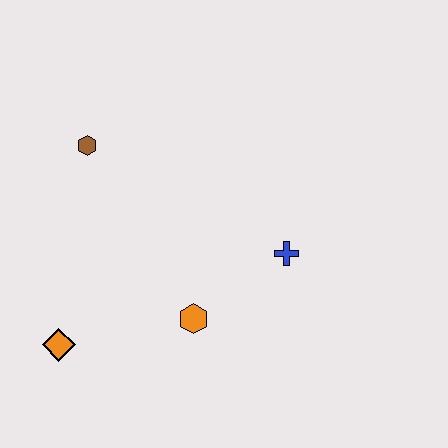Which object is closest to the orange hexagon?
The blue cross is closest to the orange hexagon.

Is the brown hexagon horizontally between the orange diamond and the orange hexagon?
Yes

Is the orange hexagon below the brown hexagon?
Yes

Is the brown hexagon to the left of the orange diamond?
No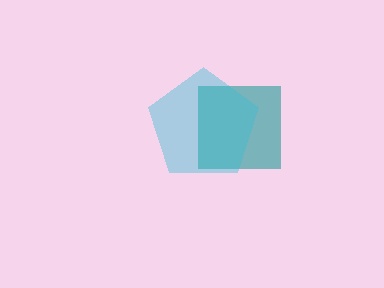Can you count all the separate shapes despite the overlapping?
Yes, there are 2 separate shapes.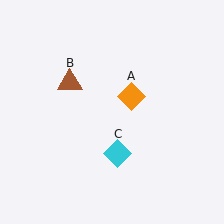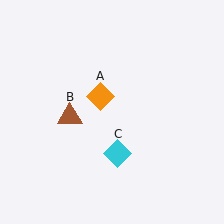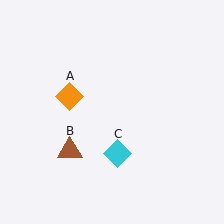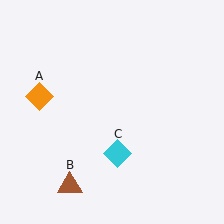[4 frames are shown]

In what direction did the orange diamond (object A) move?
The orange diamond (object A) moved left.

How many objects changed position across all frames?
2 objects changed position: orange diamond (object A), brown triangle (object B).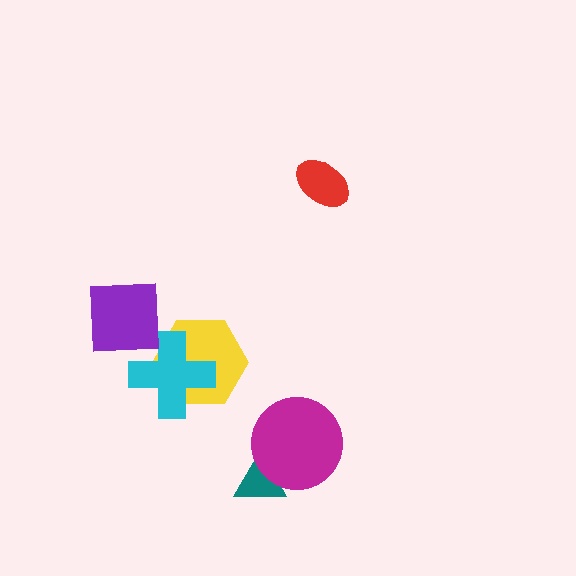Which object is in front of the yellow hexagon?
The cyan cross is in front of the yellow hexagon.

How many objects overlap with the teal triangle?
1 object overlaps with the teal triangle.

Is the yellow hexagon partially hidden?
Yes, it is partially covered by another shape.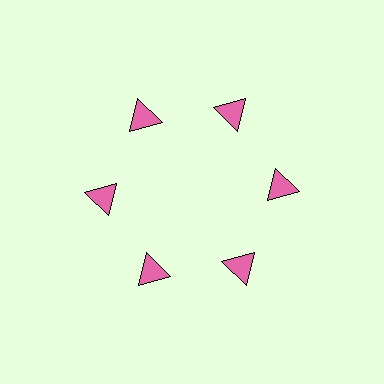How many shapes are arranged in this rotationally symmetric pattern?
There are 6 shapes, arranged in 6 groups of 1.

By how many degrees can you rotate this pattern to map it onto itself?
The pattern maps onto itself every 60 degrees of rotation.